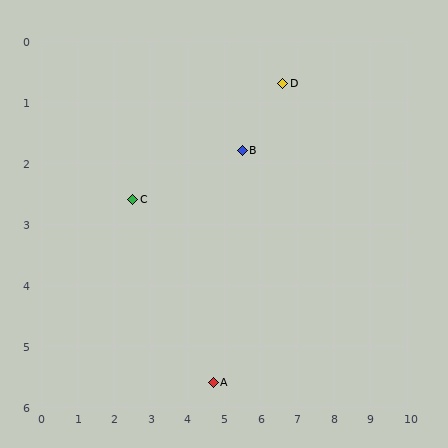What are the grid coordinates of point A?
Point A is at approximately (4.7, 5.6).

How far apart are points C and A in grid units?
Points C and A are about 3.7 grid units apart.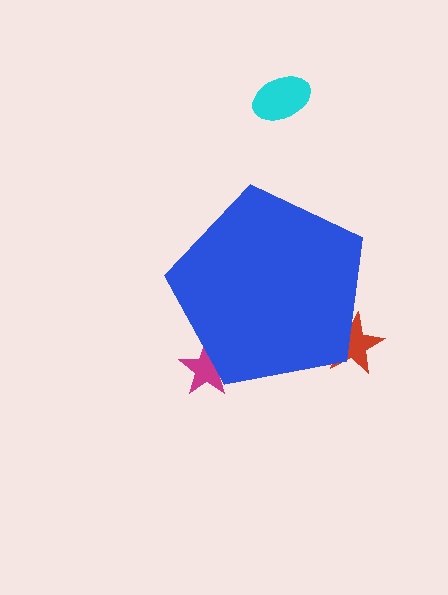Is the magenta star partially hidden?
Yes, the magenta star is partially hidden behind the blue pentagon.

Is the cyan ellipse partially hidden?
No, the cyan ellipse is fully visible.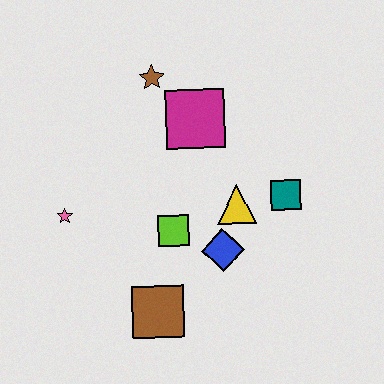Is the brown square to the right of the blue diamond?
No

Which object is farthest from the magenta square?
The brown square is farthest from the magenta square.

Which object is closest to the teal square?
The yellow triangle is closest to the teal square.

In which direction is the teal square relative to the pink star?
The teal square is to the right of the pink star.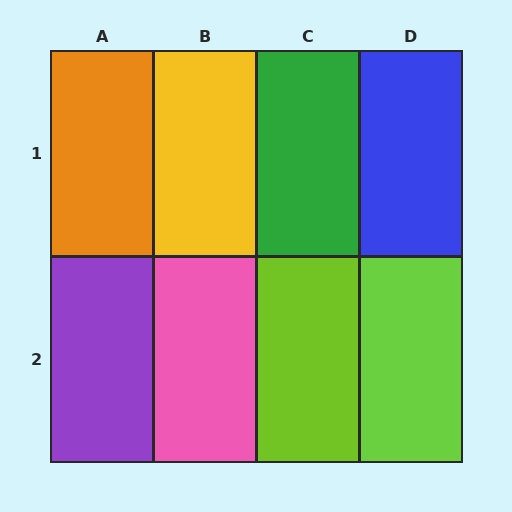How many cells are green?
1 cell is green.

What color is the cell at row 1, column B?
Yellow.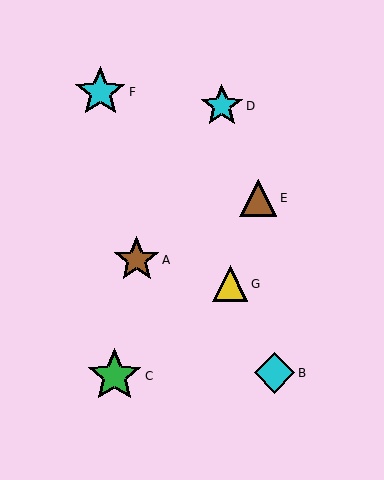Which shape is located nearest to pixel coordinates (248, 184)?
The brown triangle (labeled E) at (258, 198) is nearest to that location.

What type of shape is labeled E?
Shape E is a brown triangle.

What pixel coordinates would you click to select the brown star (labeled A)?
Click at (137, 260) to select the brown star A.